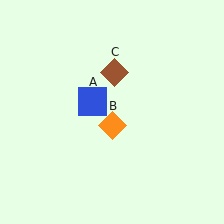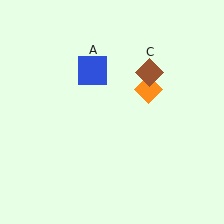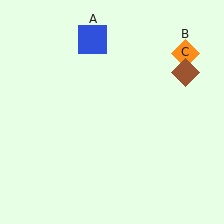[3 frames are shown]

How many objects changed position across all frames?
3 objects changed position: blue square (object A), orange diamond (object B), brown diamond (object C).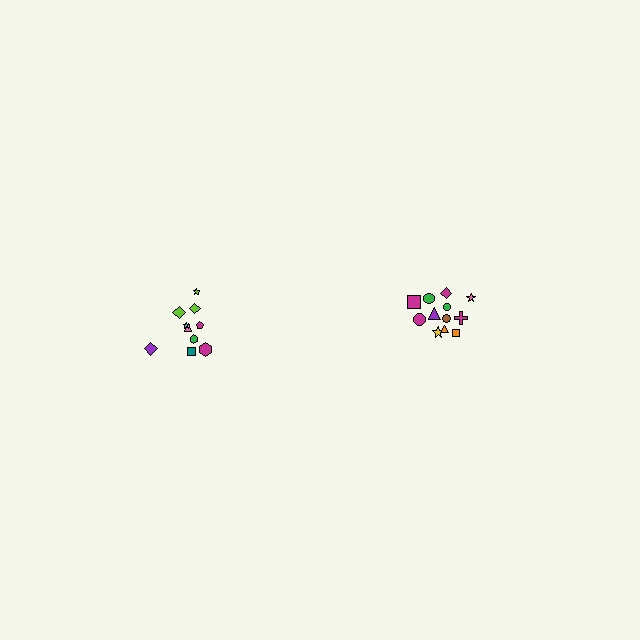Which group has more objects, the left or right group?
The right group.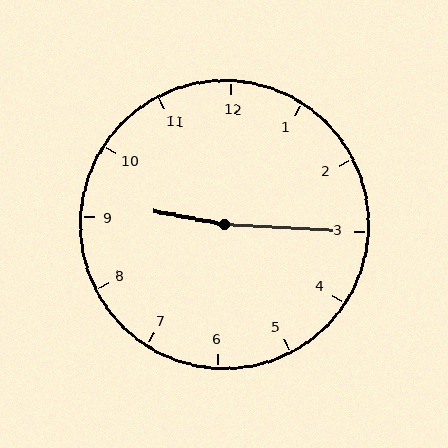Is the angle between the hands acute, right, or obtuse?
It is obtuse.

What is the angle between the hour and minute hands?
Approximately 172 degrees.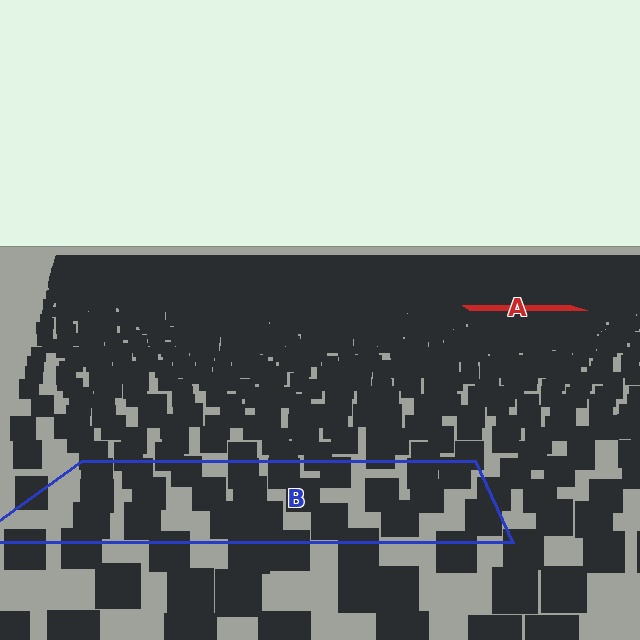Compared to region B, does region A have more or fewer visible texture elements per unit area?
Region A has more texture elements per unit area — they are packed more densely because it is farther away.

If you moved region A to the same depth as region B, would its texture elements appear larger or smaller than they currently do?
They would appear larger. At a closer depth, the same texture elements are projected at a bigger on-screen size.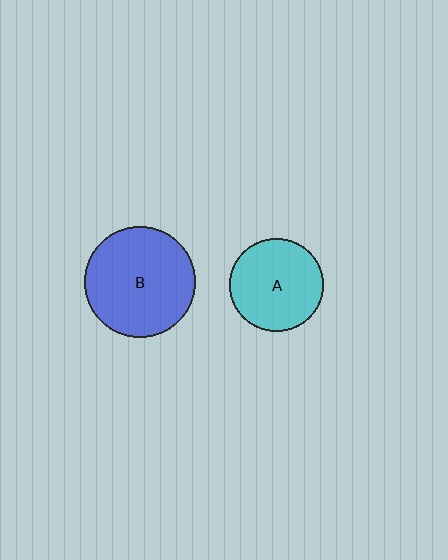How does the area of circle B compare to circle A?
Approximately 1.4 times.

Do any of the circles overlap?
No, none of the circles overlap.